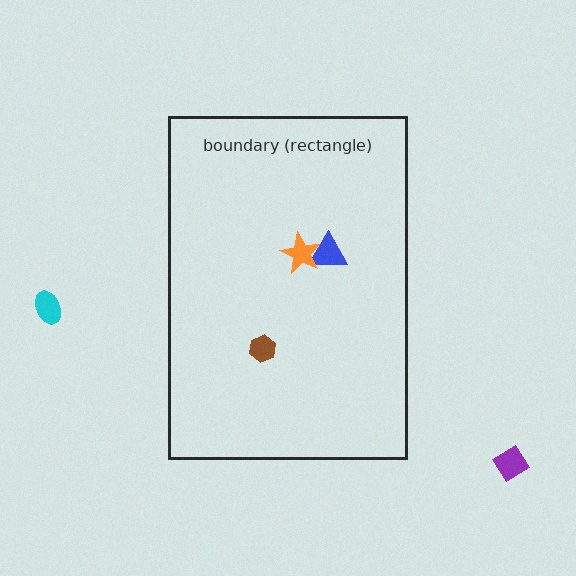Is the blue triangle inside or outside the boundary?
Inside.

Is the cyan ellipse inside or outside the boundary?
Outside.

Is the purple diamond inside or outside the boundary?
Outside.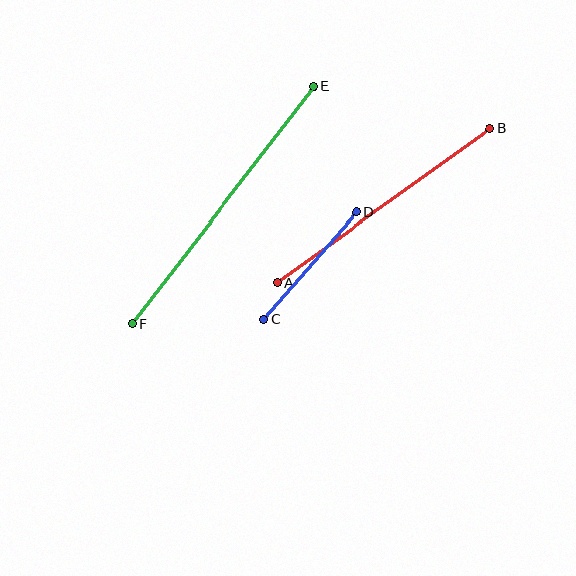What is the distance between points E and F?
The distance is approximately 299 pixels.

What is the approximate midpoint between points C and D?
The midpoint is at approximately (310, 266) pixels.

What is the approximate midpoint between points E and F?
The midpoint is at approximately (223, 205) pixels.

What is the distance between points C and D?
The distance is approximately 142 pixels.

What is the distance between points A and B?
The distance is approximately 262 pixels.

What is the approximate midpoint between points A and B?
The midpoint is at approximately (383, 206) pixels.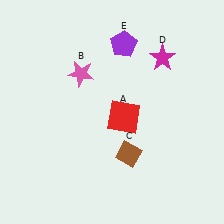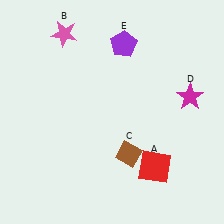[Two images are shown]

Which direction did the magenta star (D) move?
The magenta star (D) moved down.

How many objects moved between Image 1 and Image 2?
3 objects moved between the two images.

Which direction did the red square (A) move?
The red square (A) moved down.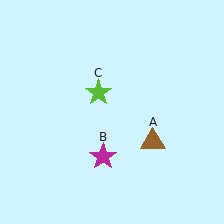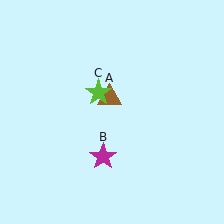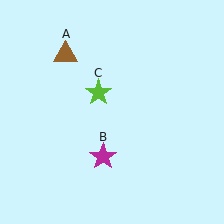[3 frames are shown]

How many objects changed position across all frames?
1 object changed position: brown triangle (object A).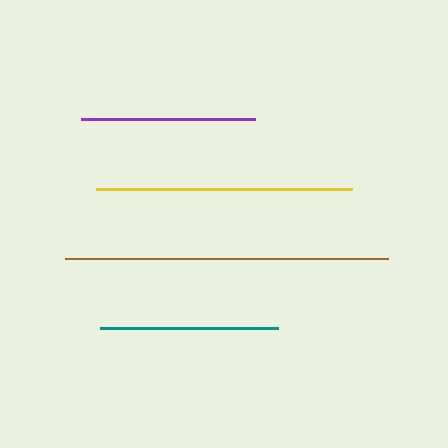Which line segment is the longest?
The brown line is the longest at approximately 323 pixels.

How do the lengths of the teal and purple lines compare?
The teal and purple lines are approximately the same length.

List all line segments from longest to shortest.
From longest to shortest: brown, yellow, teal, purple.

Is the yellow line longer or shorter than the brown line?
The brown line is longer than the yellow line.